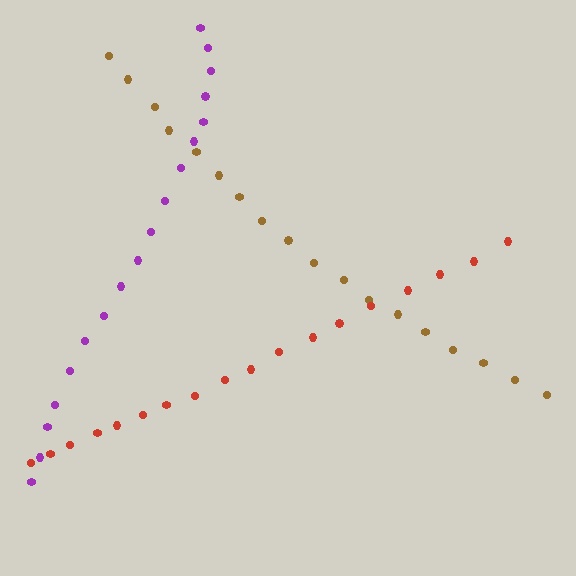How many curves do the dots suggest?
There are 3 distinct paths.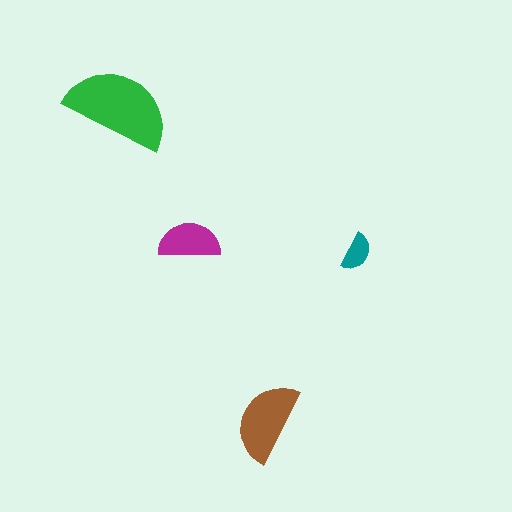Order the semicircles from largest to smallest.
the green one, the brown one, the magenta one, the teal one.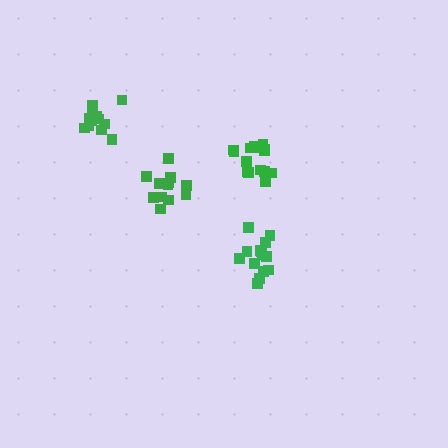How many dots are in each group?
Group 1: 16 dots, Group 2: 12 dots, Group 3: 12 dots, Group 4: 14 dots (54 total).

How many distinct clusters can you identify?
There are 4 distinct clusters.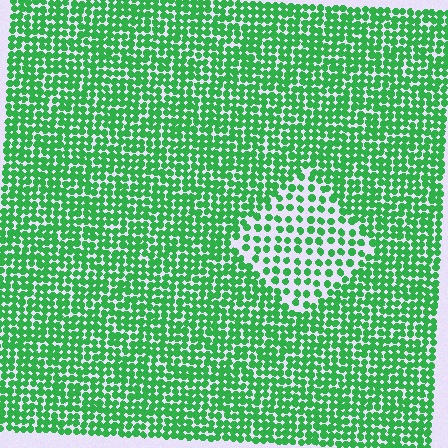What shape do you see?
I see a diamond.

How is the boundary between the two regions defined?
The boundary is defined by a change in element density (approximately 2.0x ratio). All elements are the same color, size, and shape.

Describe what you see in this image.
The image contains small green elements arranged at two different densities. A diamond-shaped region is visible where the elements are less densely packed than the surrounding area.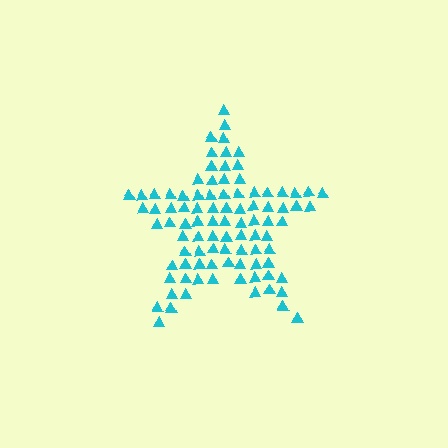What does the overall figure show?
The overall figure shows a star.